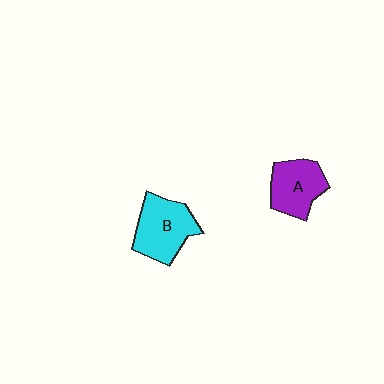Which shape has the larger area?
Shape B (cyan).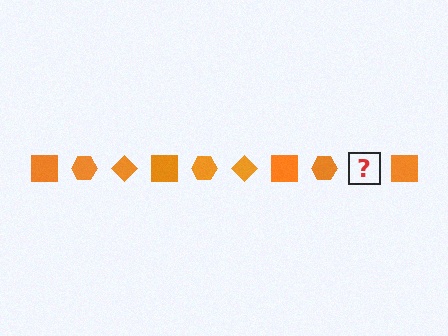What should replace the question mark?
The question mark should be replaced with an orange diamond.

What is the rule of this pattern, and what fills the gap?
The rule is that the pattern cycles through square, hexagon, diamond shapes in orange. The gap should be filled with an orange diamond.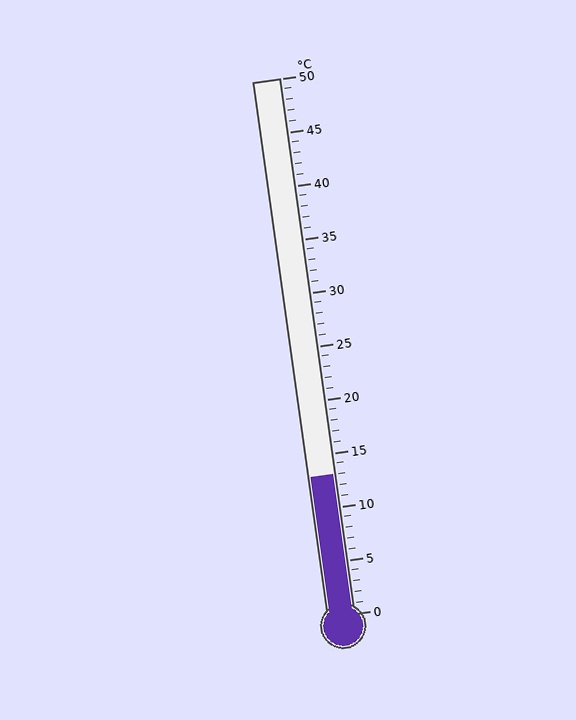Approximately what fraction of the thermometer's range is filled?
The thermometer is filled to approximately 25% of its range.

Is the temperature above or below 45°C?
The temperature is below 45°C.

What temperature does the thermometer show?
The thermometer shows approximately 13°C.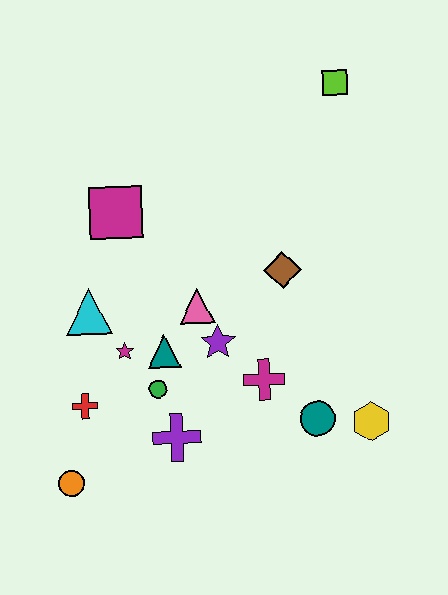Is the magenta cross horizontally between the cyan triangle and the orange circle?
No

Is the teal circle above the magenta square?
No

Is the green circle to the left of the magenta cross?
Yes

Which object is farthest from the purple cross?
The lime square is farthest from the purple cross.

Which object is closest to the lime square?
The brown diamond is closest to the lime square.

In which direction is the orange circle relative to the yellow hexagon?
The orange circle is to the left of the yellow hexagon.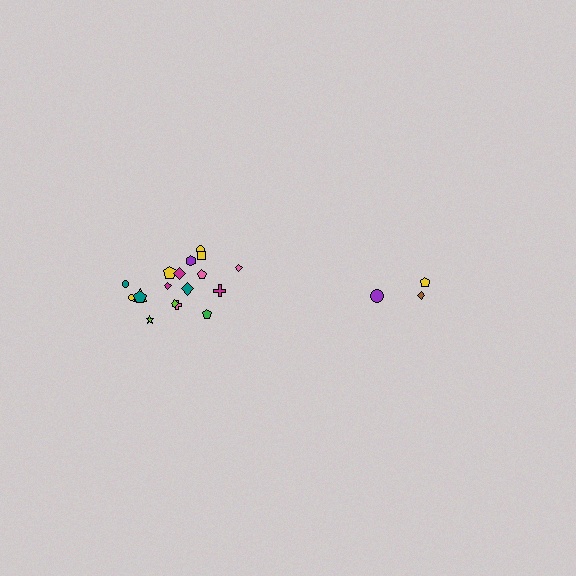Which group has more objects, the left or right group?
The left group.